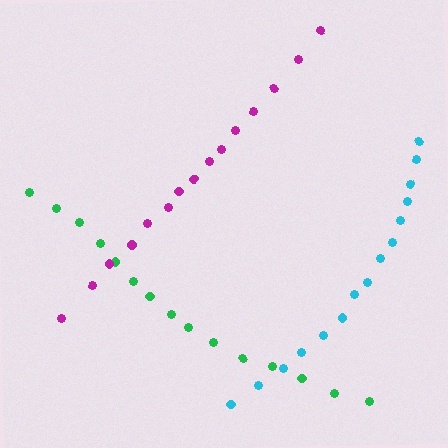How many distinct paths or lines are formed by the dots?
There are 3 distinct paths.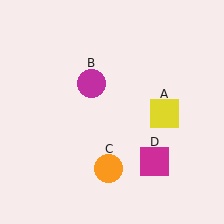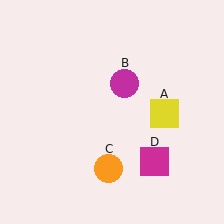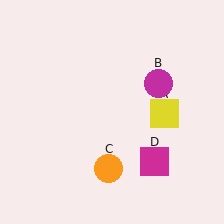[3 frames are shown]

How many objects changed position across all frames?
1 object changed position: magenta circle (object B).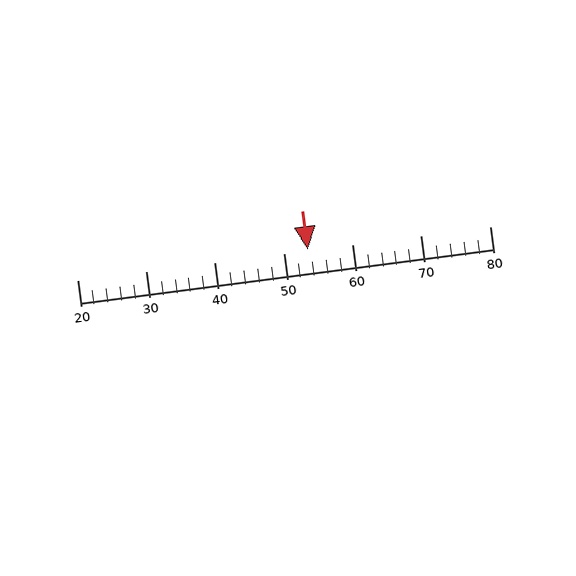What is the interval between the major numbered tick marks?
The major tick marks are spaced 10 units apart.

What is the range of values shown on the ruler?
The ruler shows values from 20 to 80.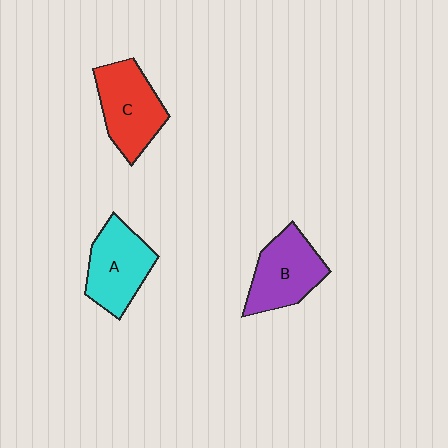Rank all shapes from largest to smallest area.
From largest to smallest: C (red), A (cyan), B (purple).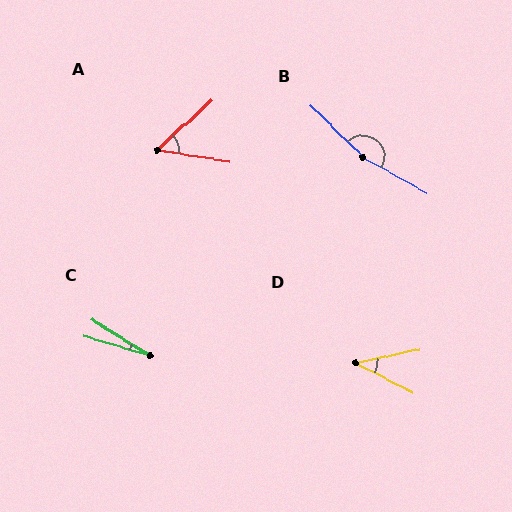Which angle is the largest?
B, at approximately 164 degrees.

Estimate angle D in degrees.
Approximately 39 degrees.